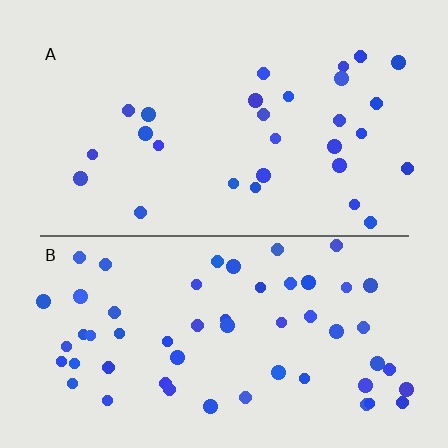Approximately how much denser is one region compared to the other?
Approximately 1.9× — region B over region A.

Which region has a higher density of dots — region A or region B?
B (the bottom).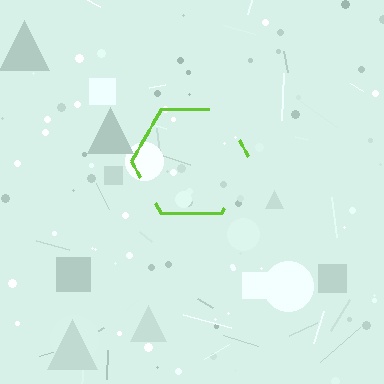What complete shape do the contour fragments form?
The contour fragments form a hexagon.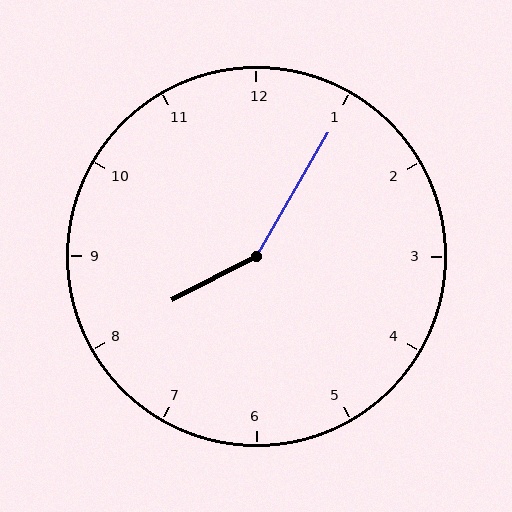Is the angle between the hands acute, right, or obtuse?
It is obtuse.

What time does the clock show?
8:05.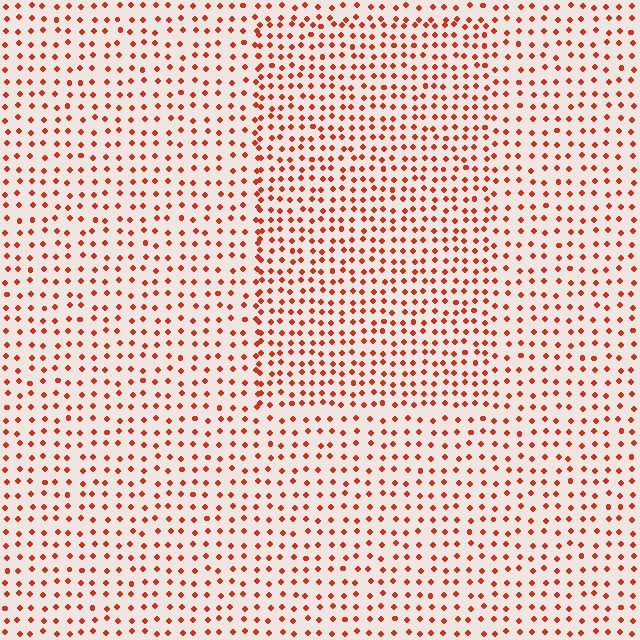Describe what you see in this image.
The image contains small red elements arranged at two different densities. A rectangle-shaped region is visible where the elements are more densely packed than the surrounding area.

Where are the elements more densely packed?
The elements are more densely packed inside the rectangle boundary.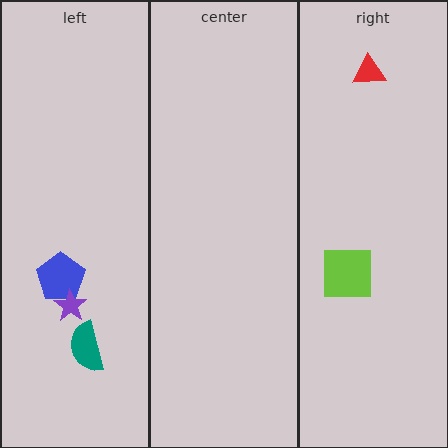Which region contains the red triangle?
The right region.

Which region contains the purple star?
The left region.